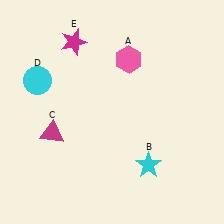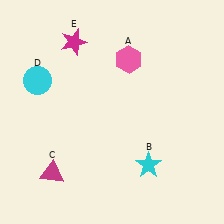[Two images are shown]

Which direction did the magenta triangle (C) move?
The magenta triangle (C) moved down.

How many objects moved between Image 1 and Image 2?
1 object moved between the two images.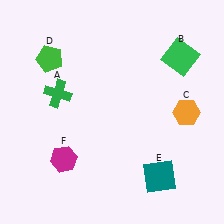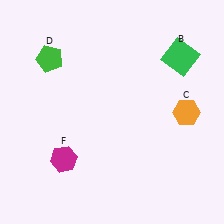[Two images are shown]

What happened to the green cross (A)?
The green cross (A) was removed in Image 2. It was in the top-left area of Image 1.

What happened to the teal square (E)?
The teal square (E) was removed in Image 2. It was in the bottom-right area of Image 1.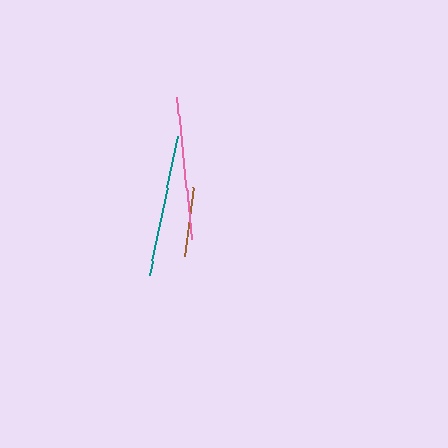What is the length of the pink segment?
The pink segment is approximately 144 pixels long.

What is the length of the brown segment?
The brown segment is approximately 68 pixels long.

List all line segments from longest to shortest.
From longest to shortest: pink, teal, brown.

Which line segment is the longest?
The pink line is the longest at approximately 144 pixels.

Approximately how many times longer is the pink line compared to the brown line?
The pink line is approximately 2.1 times the length of the brown line.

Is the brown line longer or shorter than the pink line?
The pink line is longer than the brown line.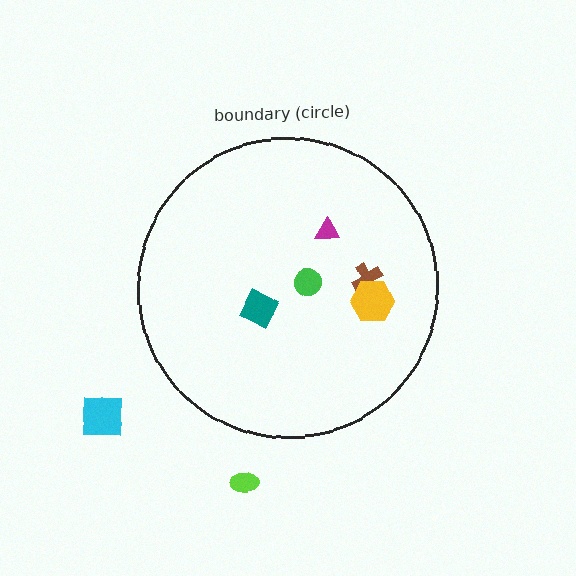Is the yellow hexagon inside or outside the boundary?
Inside.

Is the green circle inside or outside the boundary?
Inside.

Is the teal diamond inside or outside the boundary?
Inside.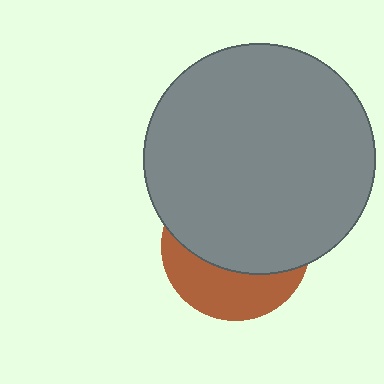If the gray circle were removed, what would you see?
You would see the complete brown circle.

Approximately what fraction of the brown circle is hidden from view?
Roughly 64% of the brown circle is hidden behind the gray circle.